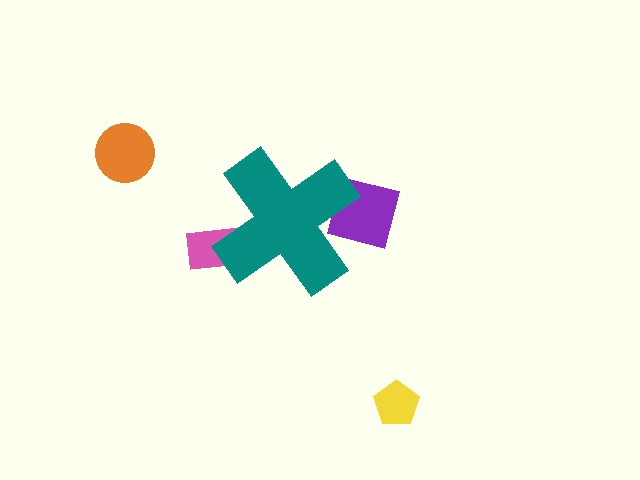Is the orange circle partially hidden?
No, the orange circle is fully visible.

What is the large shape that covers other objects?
A teal cross.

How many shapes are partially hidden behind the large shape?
2 shapes are partially hidden.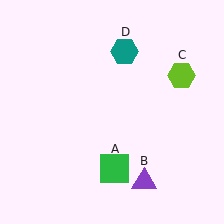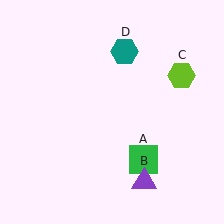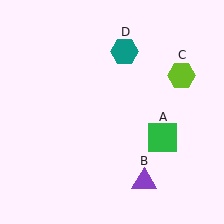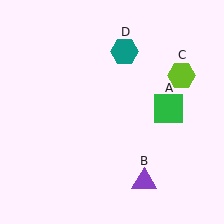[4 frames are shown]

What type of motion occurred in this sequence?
The green square (object A) rotated counterclockwise around the center of the scene.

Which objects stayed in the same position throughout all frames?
Purple triangle (object B) and lime hexagon (object C) and teal hexagon (object D) remained stationary.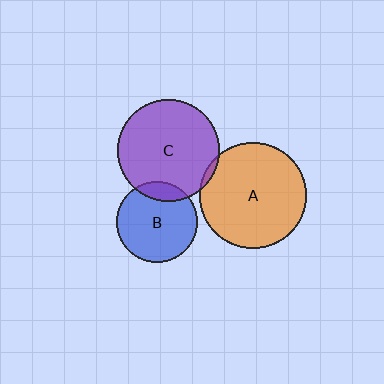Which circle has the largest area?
Circle A (orange).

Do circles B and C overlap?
Yes.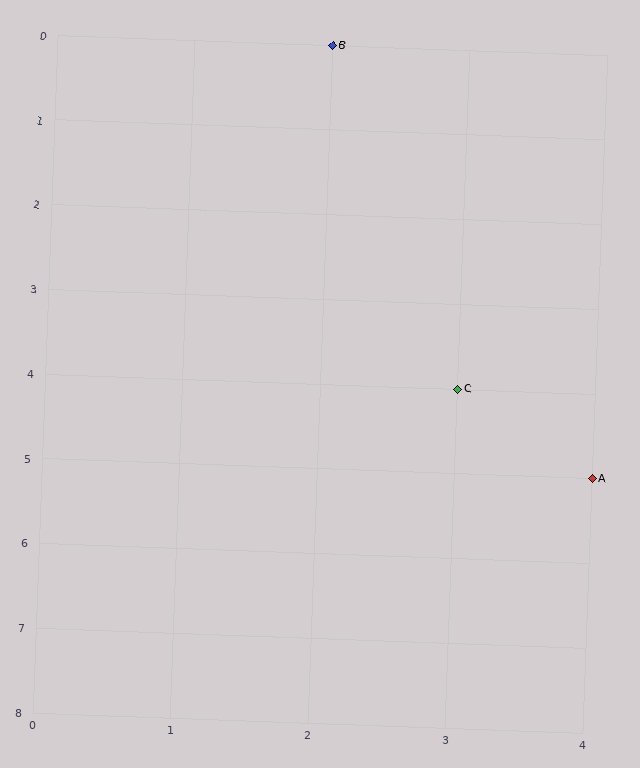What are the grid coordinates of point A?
Point A is at grid coordinates (4, 5).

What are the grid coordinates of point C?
Point C is at grid coordinates (3, 4).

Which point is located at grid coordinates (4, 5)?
Point A is at (4, 5).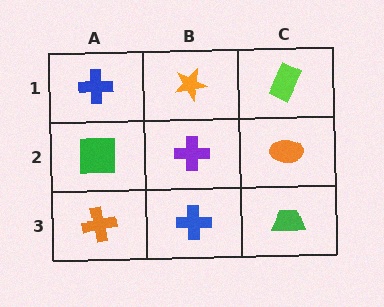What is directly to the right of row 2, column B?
An orange ellipse.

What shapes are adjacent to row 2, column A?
A blue cross (row 1, column A), an orange cross (row 3, column A), a purple cross (row 2, column B).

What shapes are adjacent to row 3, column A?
A green square (row 2, column A), a blue cross (row 3, column B).